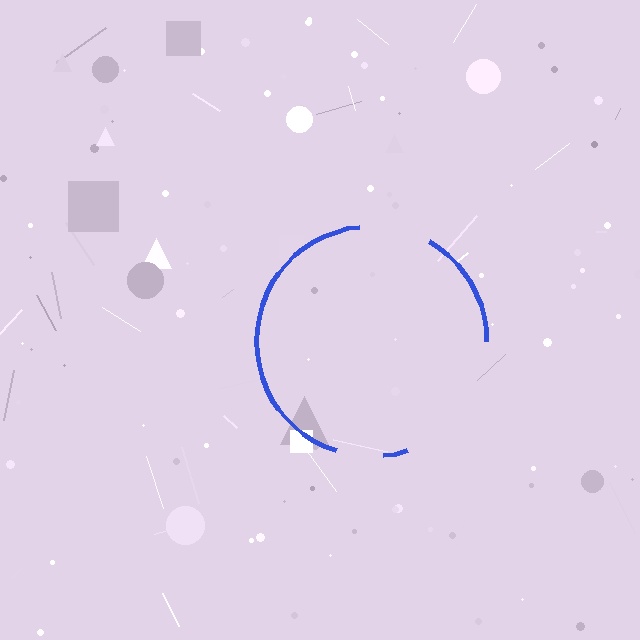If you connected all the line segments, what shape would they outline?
They would outline a circle.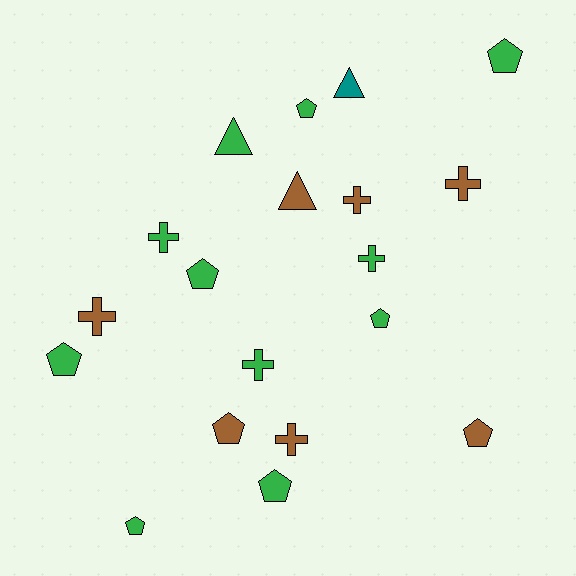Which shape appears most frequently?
Pentagon, with 9 objects.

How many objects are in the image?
There are 19 objects.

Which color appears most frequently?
Green, with 11 objects.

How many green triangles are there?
There is 1 green triangle.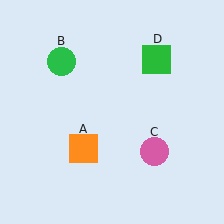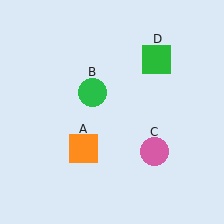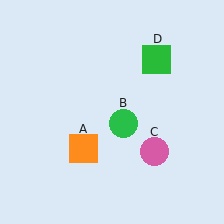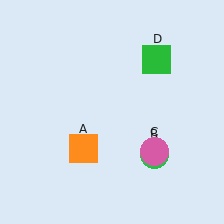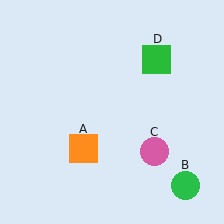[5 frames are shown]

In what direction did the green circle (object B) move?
The green circle (object B) moved down and to the right.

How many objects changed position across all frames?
1 object changed position: green circle (object B).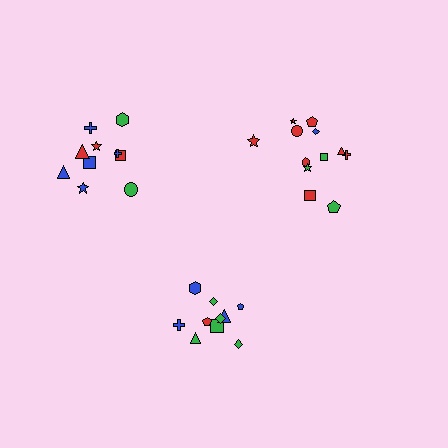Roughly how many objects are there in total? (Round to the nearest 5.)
Roughly 30 objects in total.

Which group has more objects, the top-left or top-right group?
The top-right group.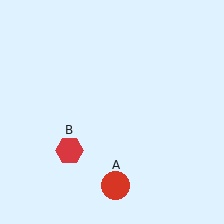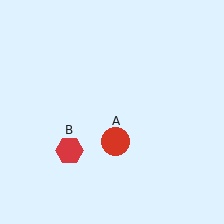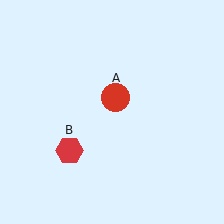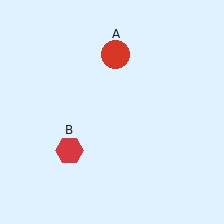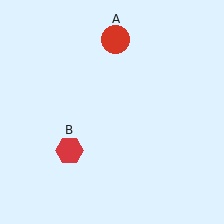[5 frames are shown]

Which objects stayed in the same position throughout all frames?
Red hexagon (object B) remained stationary.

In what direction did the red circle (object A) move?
The red circle (object A) moved up.